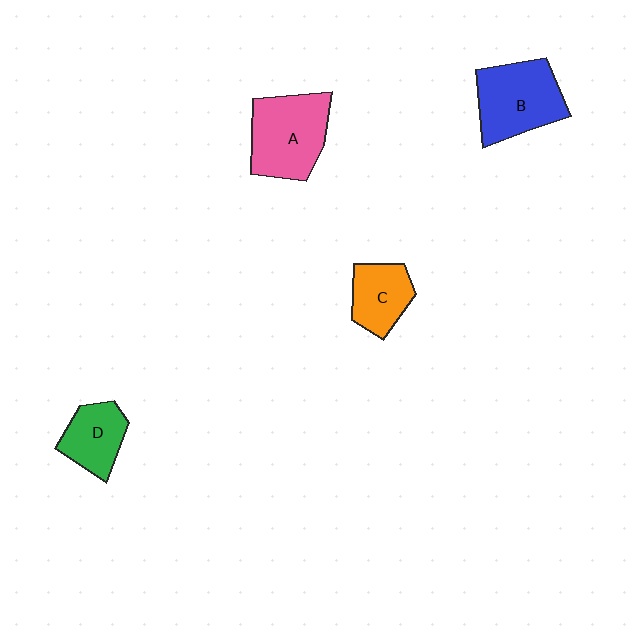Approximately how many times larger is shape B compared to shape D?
Approximately 1.6 times.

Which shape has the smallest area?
Shape D (green).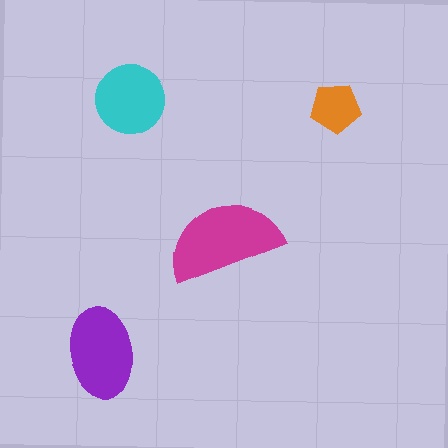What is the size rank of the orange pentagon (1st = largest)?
4th.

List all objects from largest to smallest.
The magenta semicircle, the purple ellipse, the cyan circle, the orange pentagon.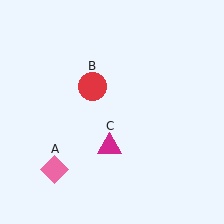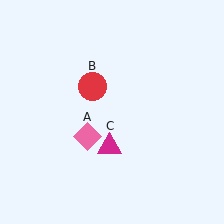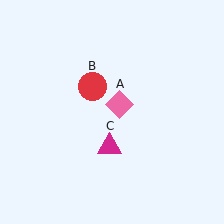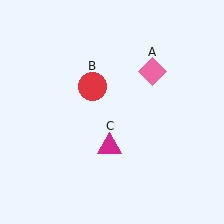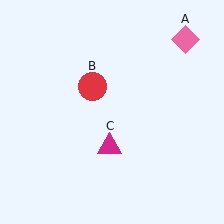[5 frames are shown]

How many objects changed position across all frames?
1 object changed position: pink diamond (object A).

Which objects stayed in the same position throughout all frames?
Red circle (object B) and magenta triangle (object C) remained stationary.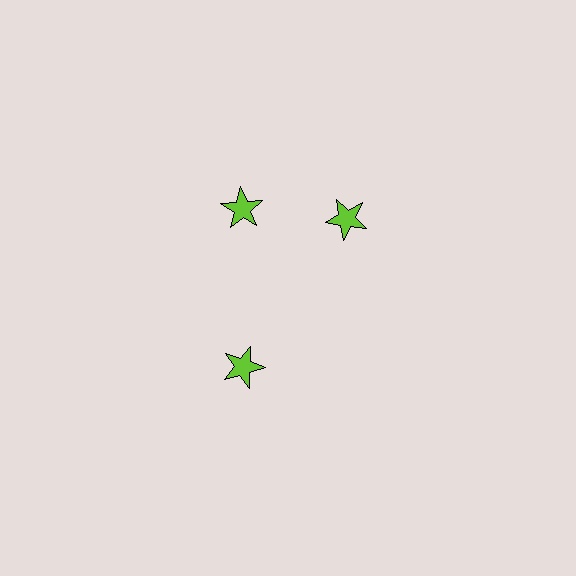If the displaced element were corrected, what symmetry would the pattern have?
It would have 3-fold rotational symmetry — the pattern would map onto itself every 120 degrees.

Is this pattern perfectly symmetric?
No. The 3 lime stars are arranged in a ring, but one element near the 3 o'clock position is rotated out of alignment along the ring, breaking the 3-fold rotational symmetry.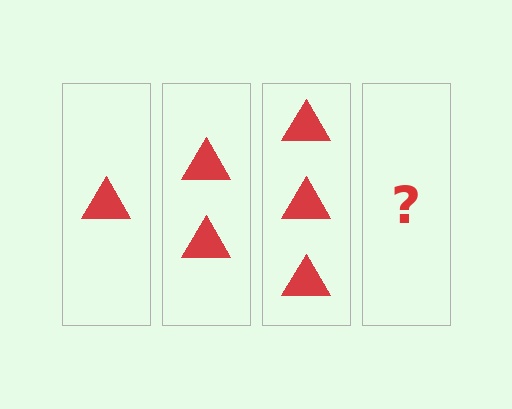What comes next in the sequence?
The next element should be 4 triangles.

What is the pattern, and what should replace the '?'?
The pattern is that each step adds one more triangle. The '?' should be 4 triangles.